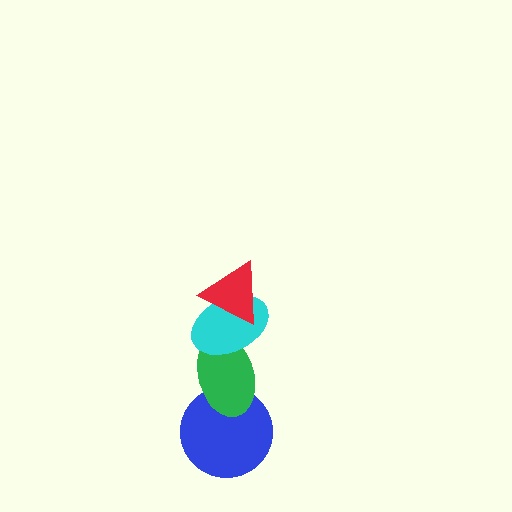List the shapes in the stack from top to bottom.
From top to bottom: the red triangle, the cyan ellipse, the green ellipse, the blue circle.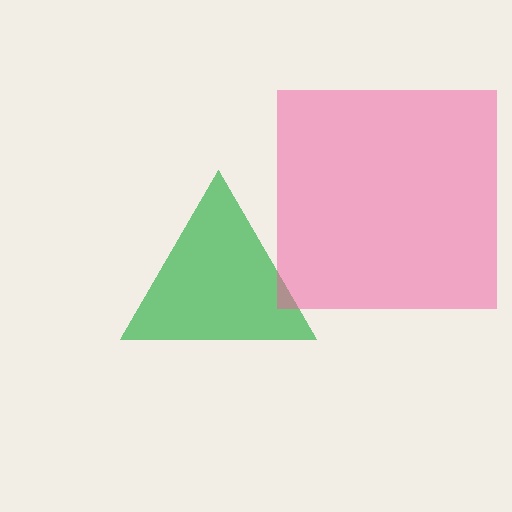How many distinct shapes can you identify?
There are 2 distinct shapes: a green triangle, a pink square.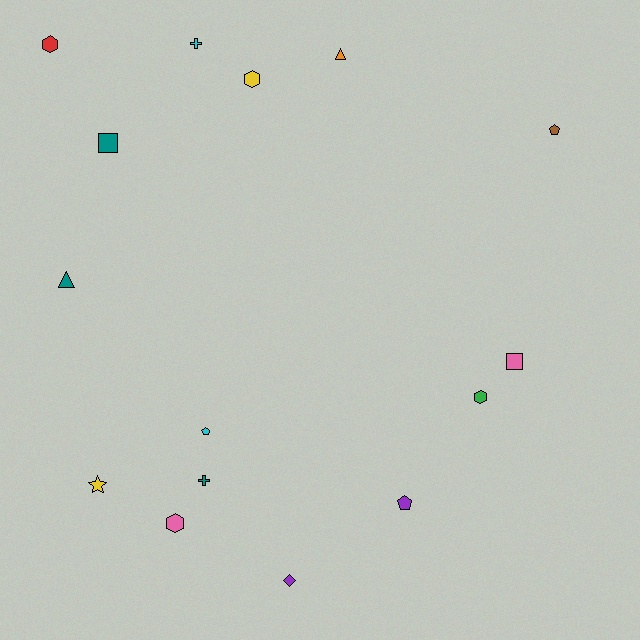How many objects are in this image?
There are 15 objects.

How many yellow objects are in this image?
There are 2 yellow objects.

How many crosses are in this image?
There are 2 crosses.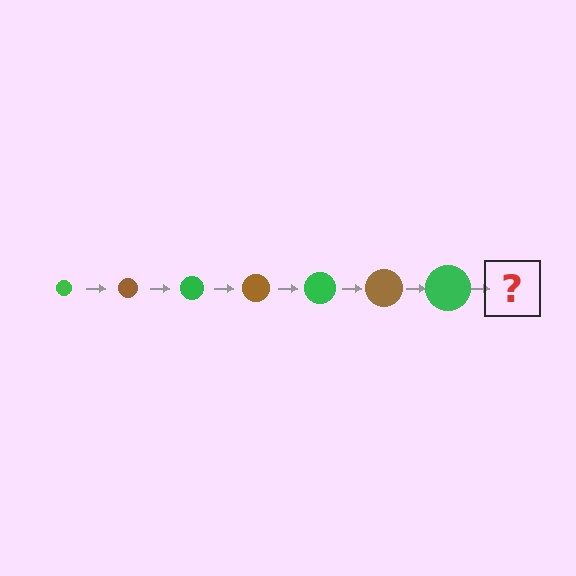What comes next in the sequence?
The next element should be a brown circle, larger than the previous one.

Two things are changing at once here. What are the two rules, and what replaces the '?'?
The two rules are that the circle grows larger each step and the color cycles through green and brown. The '?' should be a brown circle, larger than the previous one.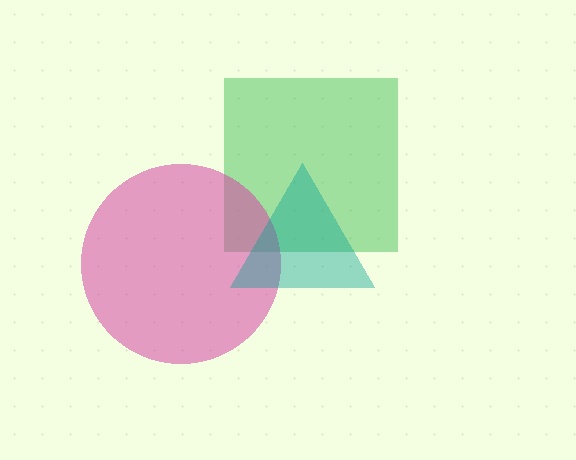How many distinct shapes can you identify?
There are 3 distinct shapes: a green square, a magenta circle, a teal triangle.